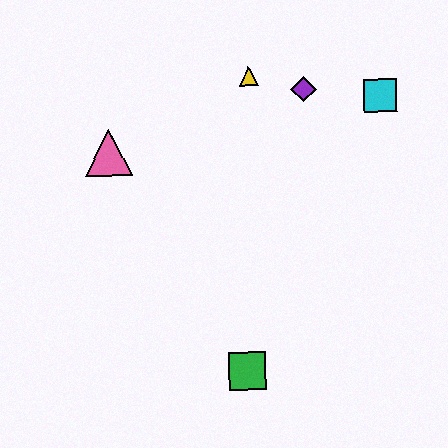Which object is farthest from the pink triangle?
The cyan square is farthest from the pink triangle.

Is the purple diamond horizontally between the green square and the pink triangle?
No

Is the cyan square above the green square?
Yes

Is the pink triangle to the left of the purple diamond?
Yes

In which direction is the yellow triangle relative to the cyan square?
The yellow triangle is to the left of the cyan square.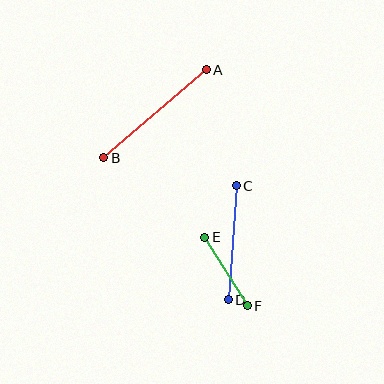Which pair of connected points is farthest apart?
Points A and B are farthest apart.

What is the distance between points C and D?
The distance is approximately 114 pixels.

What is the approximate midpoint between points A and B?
The midpoint is at approximately (155, 114) pixels.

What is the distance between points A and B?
The distance is approximately 135 pixels.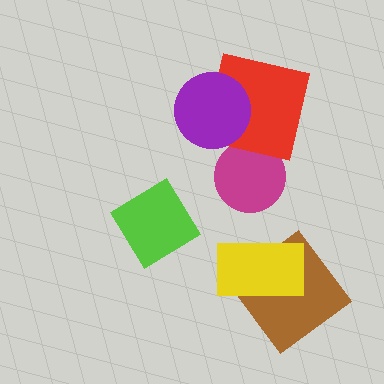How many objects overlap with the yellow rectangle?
1 object overlaps with the yellow rectangle.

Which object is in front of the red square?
The purple circle is in front of the red square.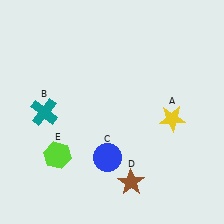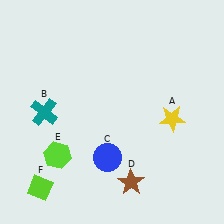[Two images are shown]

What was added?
A lime diamond (F) was added in Image 2.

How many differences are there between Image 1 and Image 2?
There is 1 difference between the two images.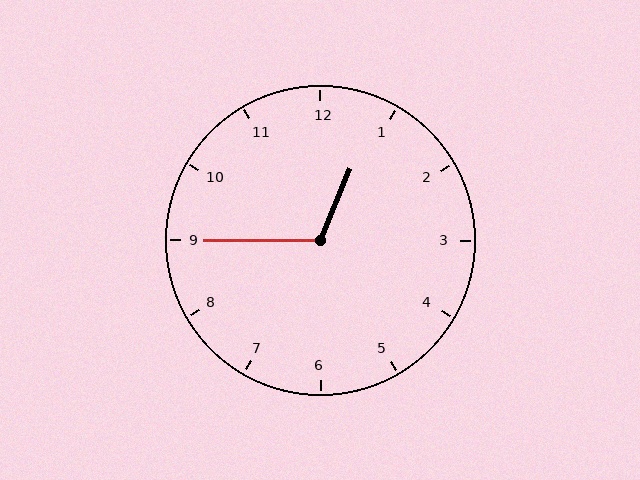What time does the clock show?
12:45.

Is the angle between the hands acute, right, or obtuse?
It is obtuse.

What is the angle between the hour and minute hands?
Approximately 112 degrees.